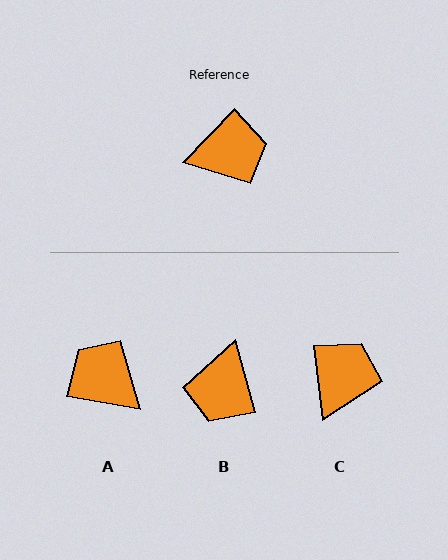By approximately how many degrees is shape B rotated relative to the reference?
Approximately 121 degrees clockwise.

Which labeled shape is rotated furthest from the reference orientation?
A, about 124 degrees away.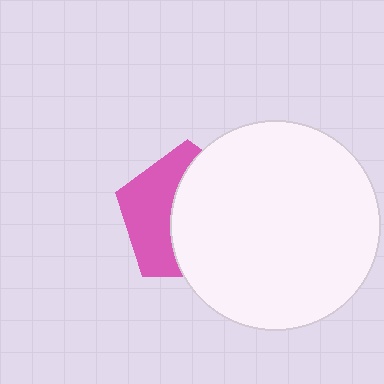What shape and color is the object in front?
The object in front is a white circle.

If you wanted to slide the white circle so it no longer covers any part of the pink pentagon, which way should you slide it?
Slide it right — that is the most direct way to separate the two shapes.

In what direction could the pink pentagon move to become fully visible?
The pink pentagon could move left. That would shift it out from behind the white circle entirely.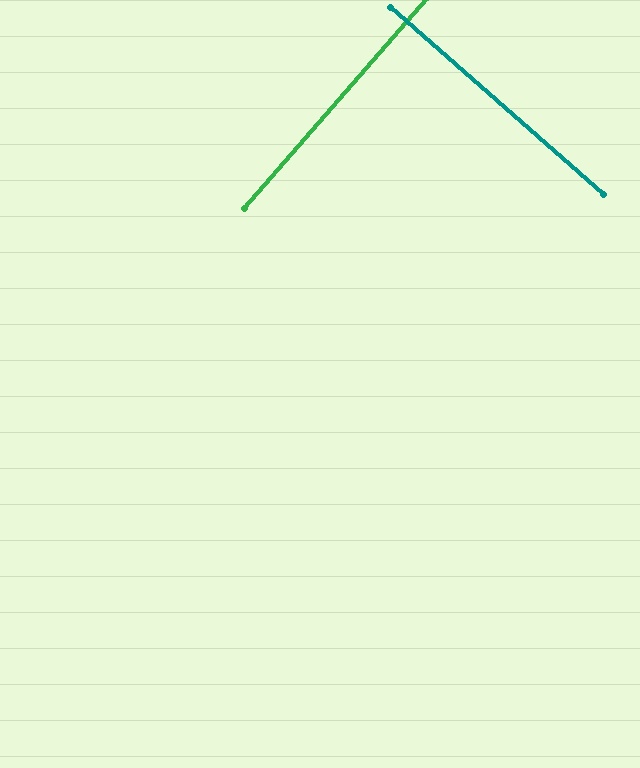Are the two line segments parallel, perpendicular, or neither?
Perpendicular — they meet at approximately 90°.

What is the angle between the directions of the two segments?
Approximately 90 degrees.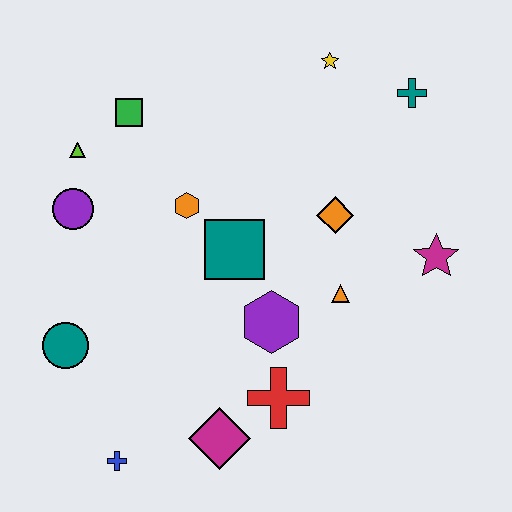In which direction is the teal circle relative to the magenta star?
The teal circle is to the left of the magenta star.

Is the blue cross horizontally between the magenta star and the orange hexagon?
No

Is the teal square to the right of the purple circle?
Yes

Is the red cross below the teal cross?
Yes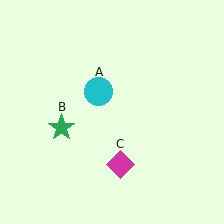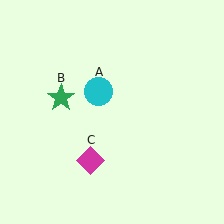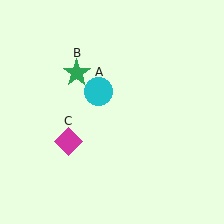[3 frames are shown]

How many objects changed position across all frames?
2 objects changed position: green star (object B), magenta diamond (object C).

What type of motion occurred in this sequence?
The green star (object B), magenta diamond (object C) rotated clockwise around the center of the scene.